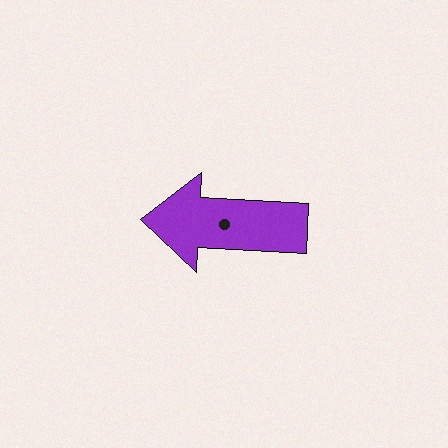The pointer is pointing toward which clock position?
Roughly 9 o'clock.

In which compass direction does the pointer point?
West.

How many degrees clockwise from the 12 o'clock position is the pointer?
Approximately 273 degrees.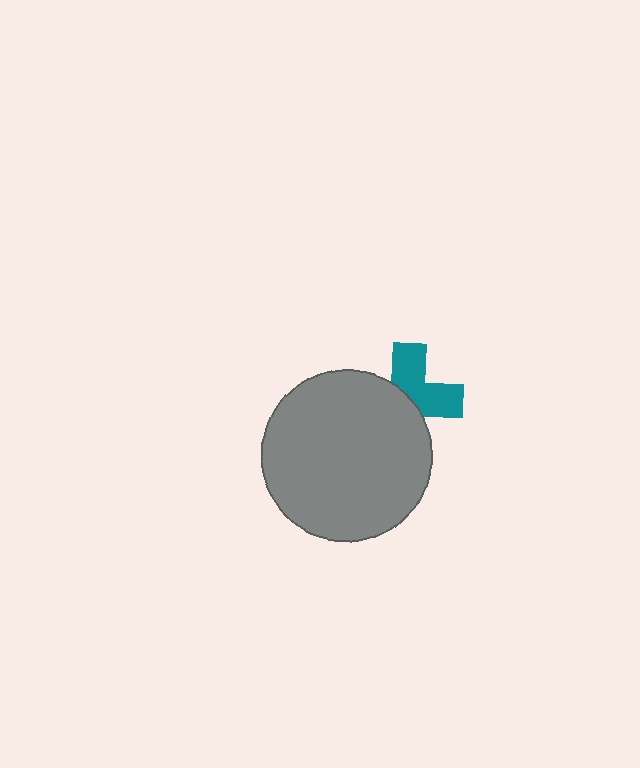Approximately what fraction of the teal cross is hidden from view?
Roughly 51% of the teal cross is hidden behind the gray circle.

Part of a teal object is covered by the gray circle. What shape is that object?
It is a cross.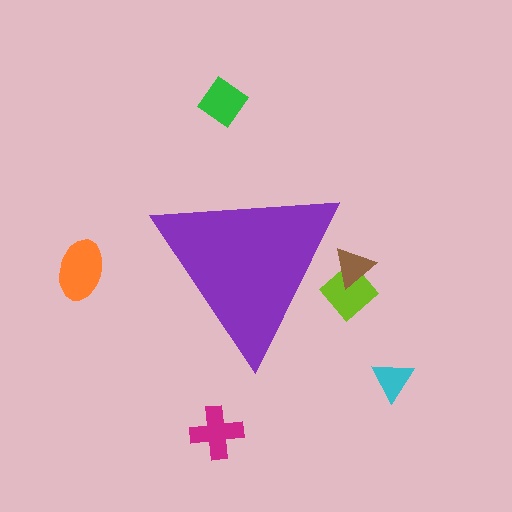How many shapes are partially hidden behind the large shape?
2 shapes are partially hidden.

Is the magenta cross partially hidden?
No, the magenta cross is fully visible.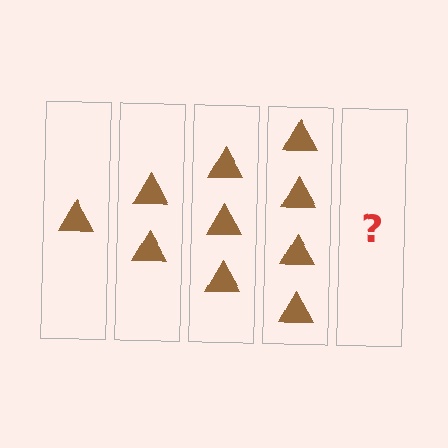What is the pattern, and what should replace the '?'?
The pattern is that each step adds one more triangle. The '?' should be 5 triangles.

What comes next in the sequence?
The next element should be 5 triangles.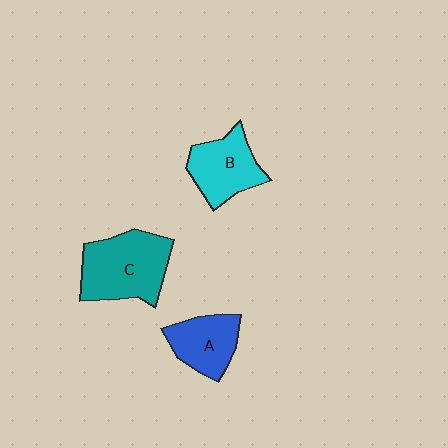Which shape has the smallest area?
Shape A (blue).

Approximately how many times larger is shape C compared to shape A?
Approximately 1.5 times.